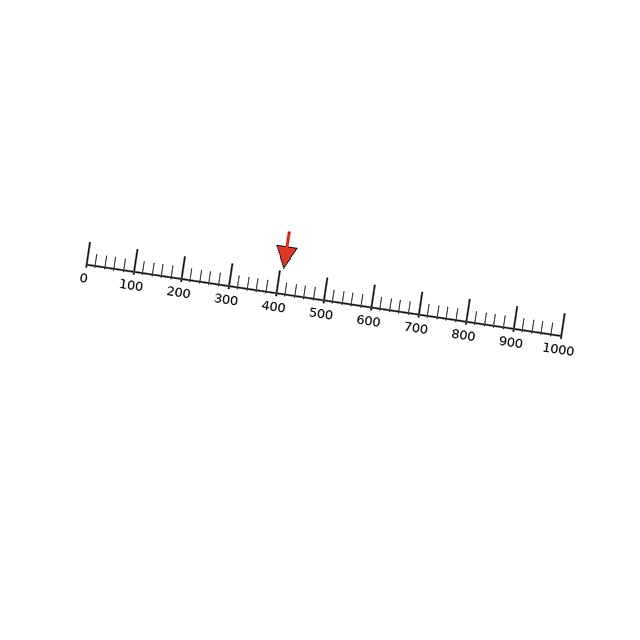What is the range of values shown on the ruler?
The ruler shows values from 0 to 1000.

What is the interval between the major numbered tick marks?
The major tick marks are spaced 100 units apart.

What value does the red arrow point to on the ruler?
The red arrow points to approximately 408.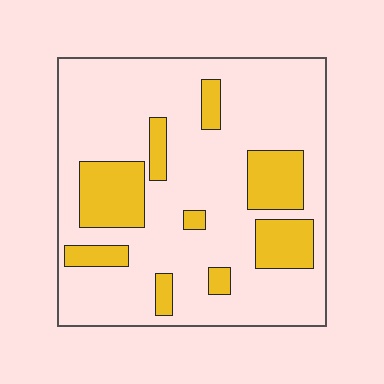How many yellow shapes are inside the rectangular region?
9.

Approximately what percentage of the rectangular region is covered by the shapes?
Approximately 20%.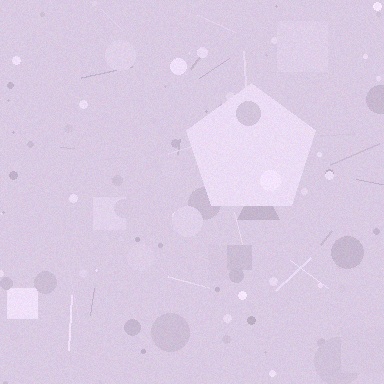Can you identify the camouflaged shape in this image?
The camouflaged shape is a pentagon.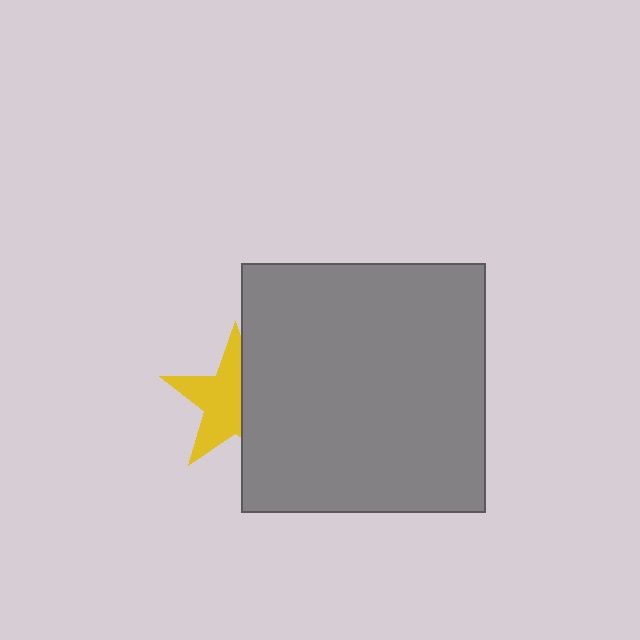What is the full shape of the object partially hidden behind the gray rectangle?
The partially hidden object is a yellow star.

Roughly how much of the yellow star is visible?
About half of it is visible (roughly 59%).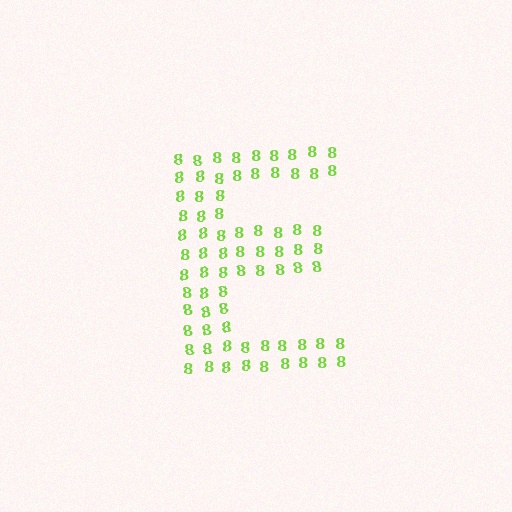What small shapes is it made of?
It is made of small digit 8's.